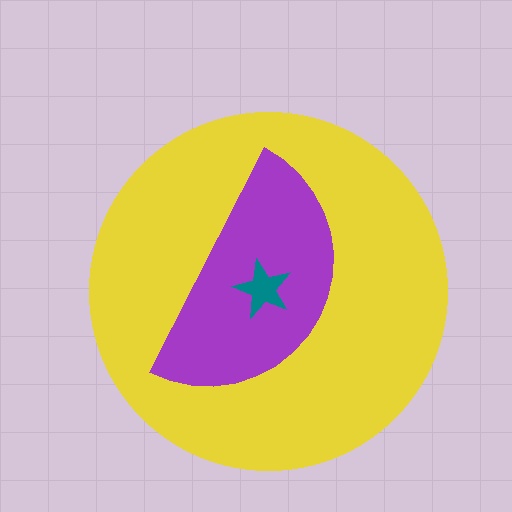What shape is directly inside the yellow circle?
The purple semicircle.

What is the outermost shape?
The yellow circle.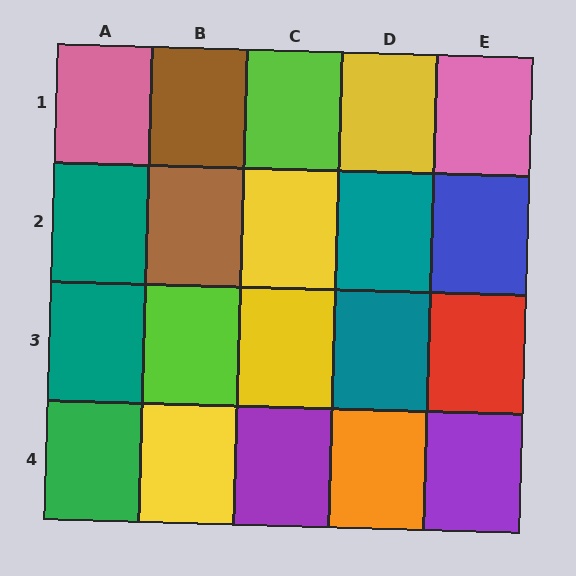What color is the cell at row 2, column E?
Blue.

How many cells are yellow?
4 cells are yellow.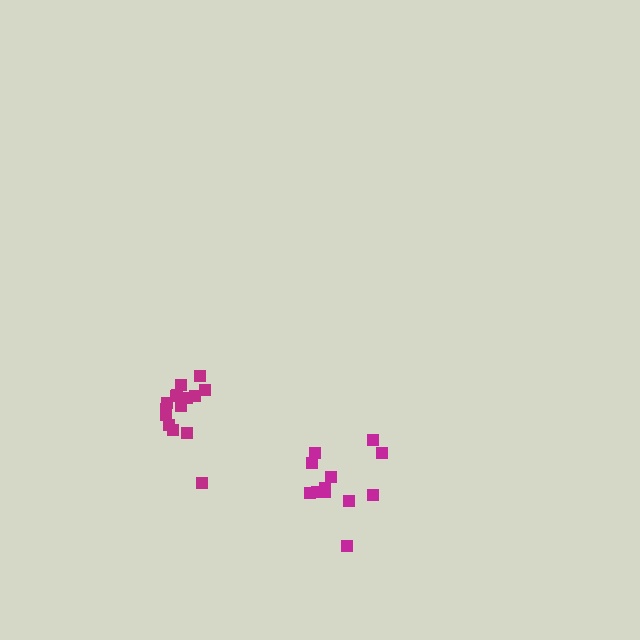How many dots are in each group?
Group 1: 16 dots, Group 2: 12 dots (28 total).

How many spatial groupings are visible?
There are 2 spatial groupings.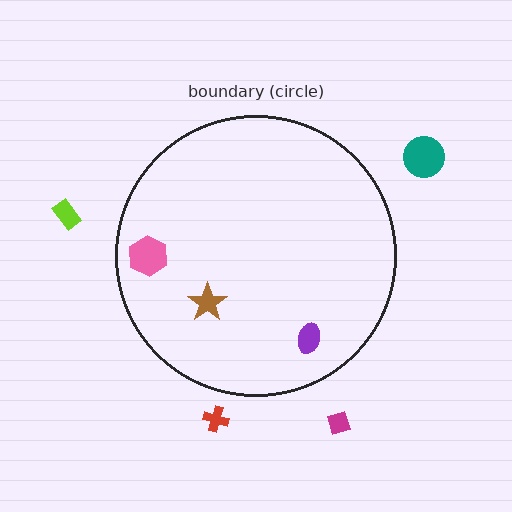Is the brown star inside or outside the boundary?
Inside.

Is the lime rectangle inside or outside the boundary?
Outside.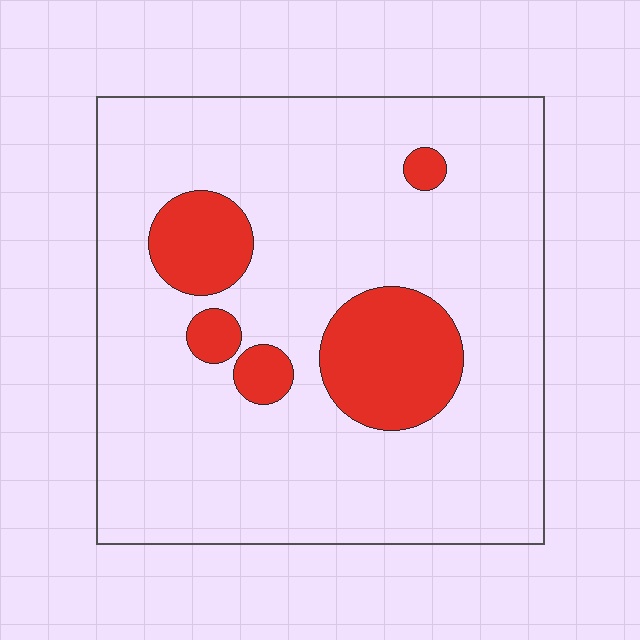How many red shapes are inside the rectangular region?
5.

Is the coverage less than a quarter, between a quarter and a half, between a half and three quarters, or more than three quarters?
Less than a quarter.